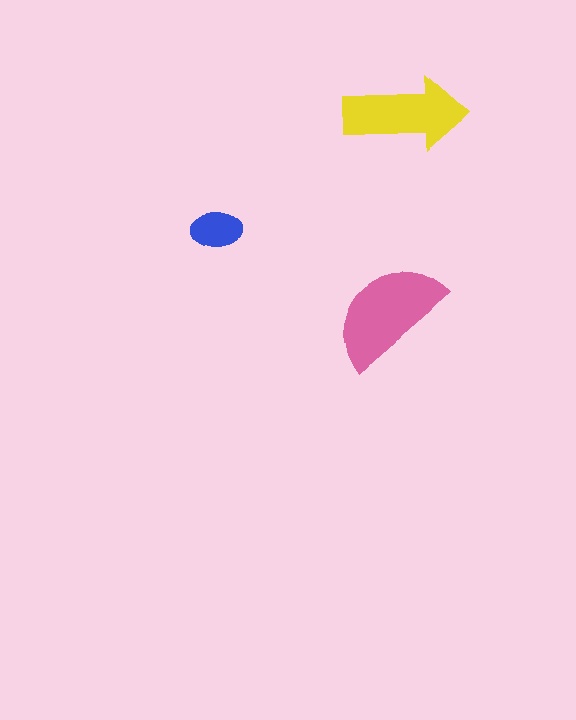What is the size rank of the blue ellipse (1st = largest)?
3rd.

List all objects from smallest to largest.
The blue ellipse, the yellow arrow, the pink semicircle.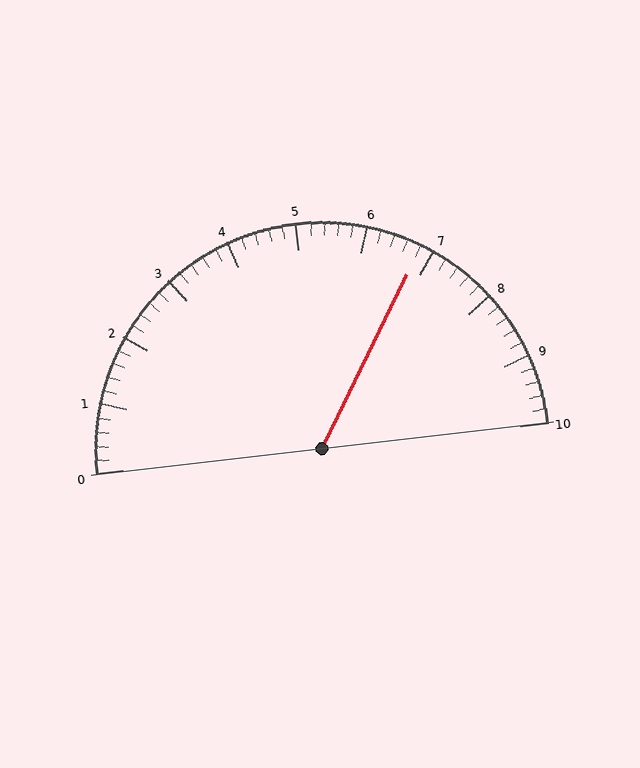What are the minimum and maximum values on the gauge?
The gauge ranges from 0 to 10.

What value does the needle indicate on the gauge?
The needle indicates approximately 6.8.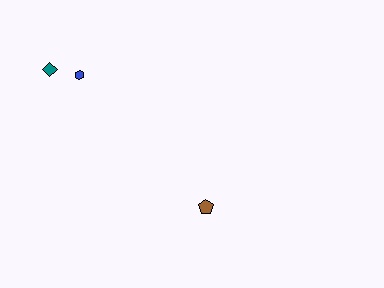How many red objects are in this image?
There are no red objects.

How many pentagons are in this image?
There is 1 pentagon.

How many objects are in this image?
There are 3 objects.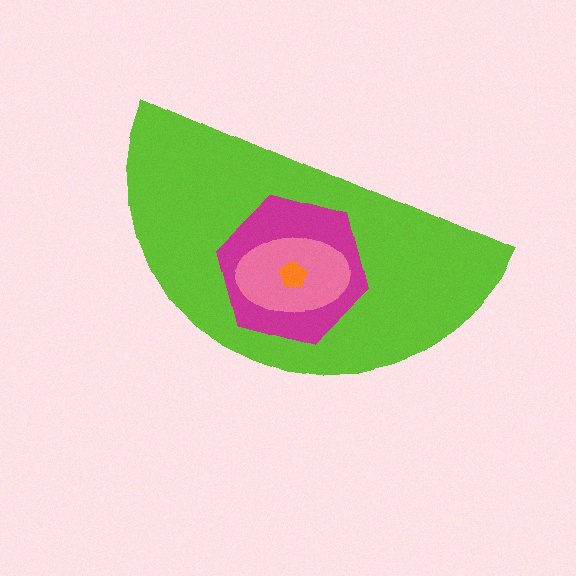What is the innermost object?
The orange pentagon.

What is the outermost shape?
The lime semicircle.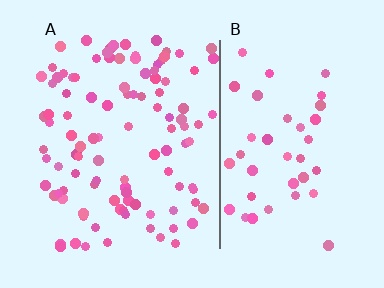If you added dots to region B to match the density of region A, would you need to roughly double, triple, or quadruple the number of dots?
Approximately double.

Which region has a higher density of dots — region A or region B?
A (the left).